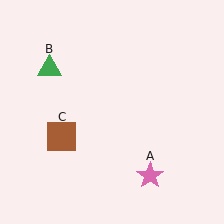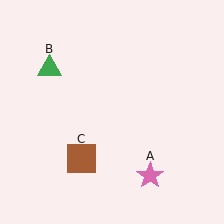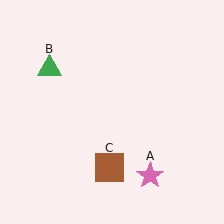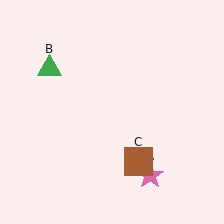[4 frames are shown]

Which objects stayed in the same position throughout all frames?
Pink star (object A) and green triangle (object B) remained stationary.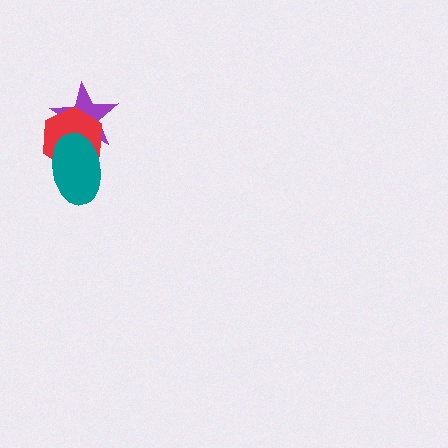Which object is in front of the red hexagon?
The teal ellipse is in front of the red hexagon.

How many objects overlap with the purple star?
2 objects overlap with the purple star.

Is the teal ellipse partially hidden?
No, no other shape covers it.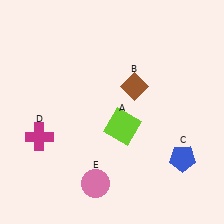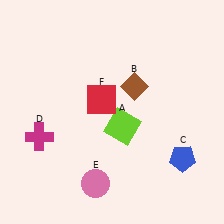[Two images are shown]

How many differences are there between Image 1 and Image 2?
There is 1 difference between the two images.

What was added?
A red square (F) was added in Image 2.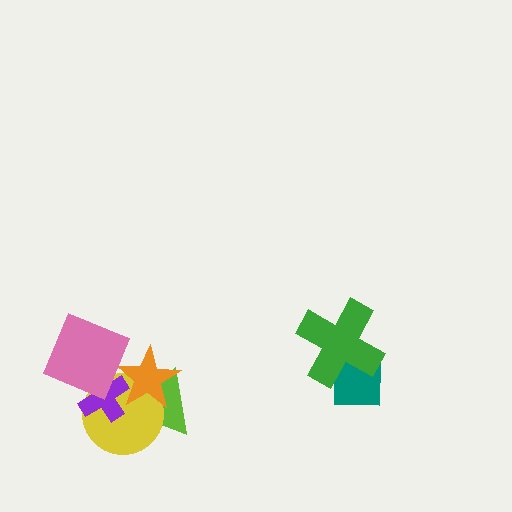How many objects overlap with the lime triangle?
2 objects overlap with the lime triangle.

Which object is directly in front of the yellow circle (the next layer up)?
The orange star is directly in front of the yellow circle.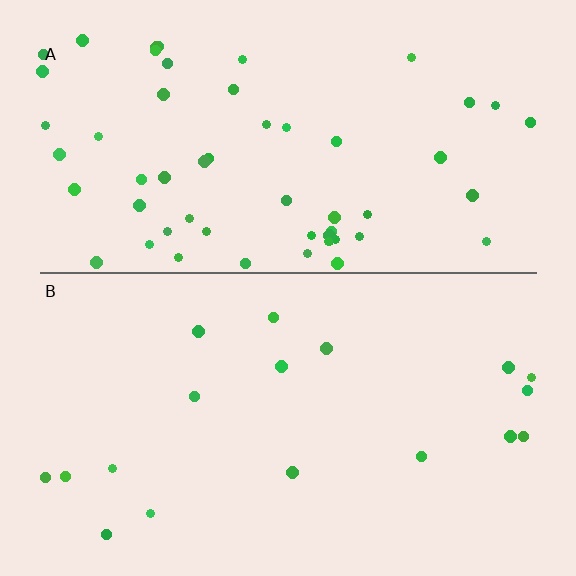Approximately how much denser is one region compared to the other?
Approximately 3.2× — region A over region B.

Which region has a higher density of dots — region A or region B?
A (the top).